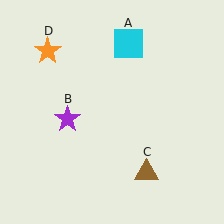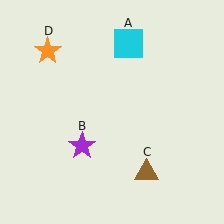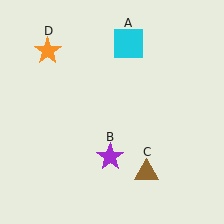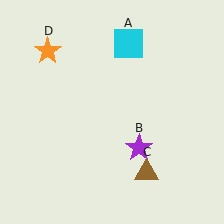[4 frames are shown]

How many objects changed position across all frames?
1 object changed position: purple star (object B).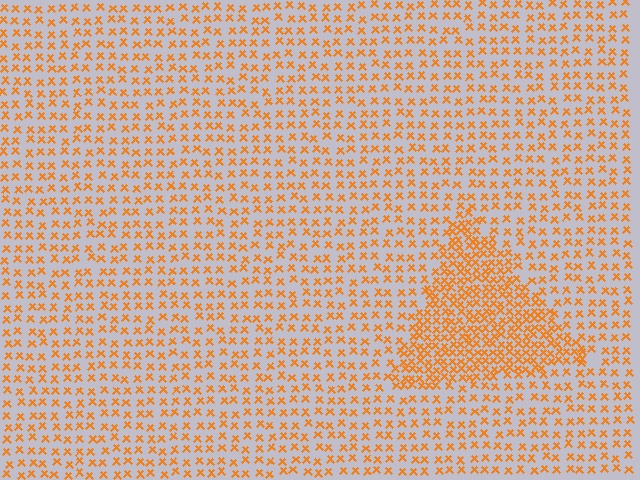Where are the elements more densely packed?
The elements are more densely packed inside the triangle boundary.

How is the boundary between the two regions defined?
The boundary is defined by a change in element density (approximately 2.1x ratio). All elements are the same color, size, and shape.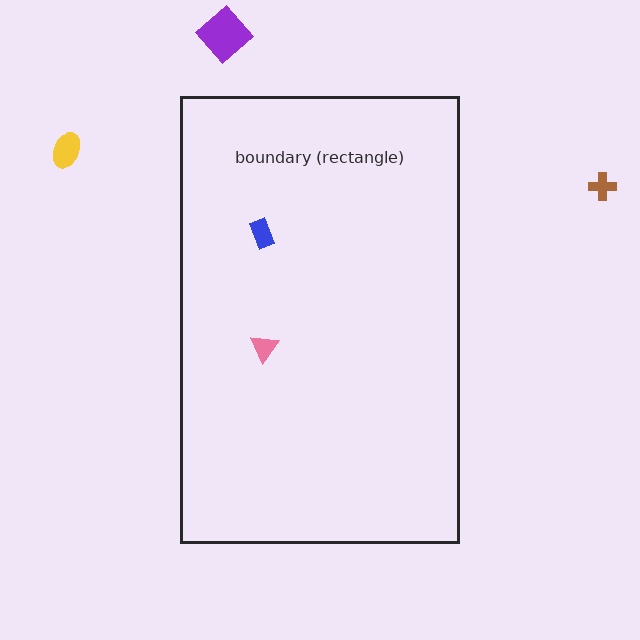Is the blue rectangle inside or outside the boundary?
Inside.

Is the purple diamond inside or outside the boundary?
Outside.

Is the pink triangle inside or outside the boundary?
Inside.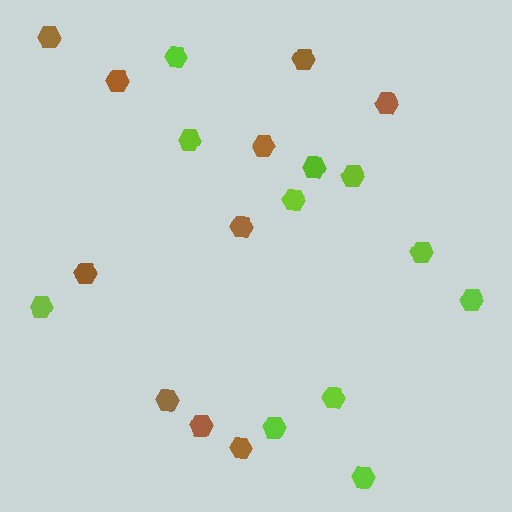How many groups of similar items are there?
There are 2 groups: one group of brown hexagons (10) and one group of lime hexagons (11).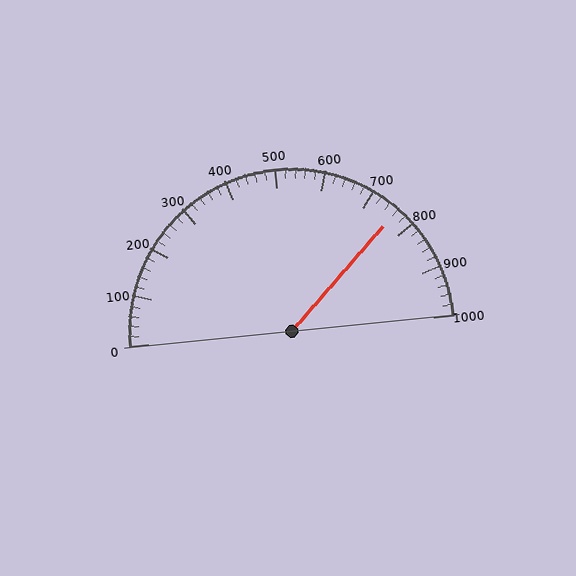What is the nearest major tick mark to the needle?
The nearest major tick mark is 800.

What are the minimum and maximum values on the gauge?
The gauge ranges from 0 to 1000.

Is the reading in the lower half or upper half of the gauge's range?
The reading is in the upper half of the range (0 to 1000).